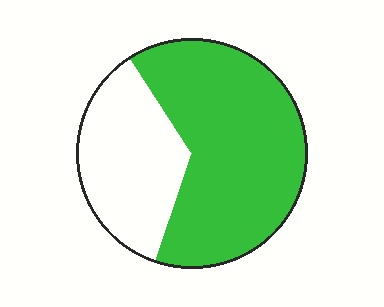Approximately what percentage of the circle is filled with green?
Approximately 65%.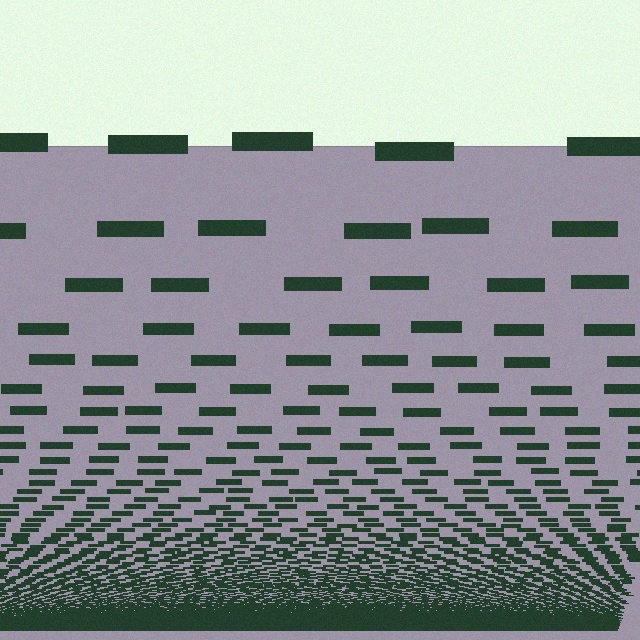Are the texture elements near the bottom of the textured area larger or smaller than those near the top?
Smaller. The gradient is inverted — elements near the bottom are smaller and denser.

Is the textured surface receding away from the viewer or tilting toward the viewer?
The surface appears to tilt toward the viewer. Texture elements get larger and sparser toward the top.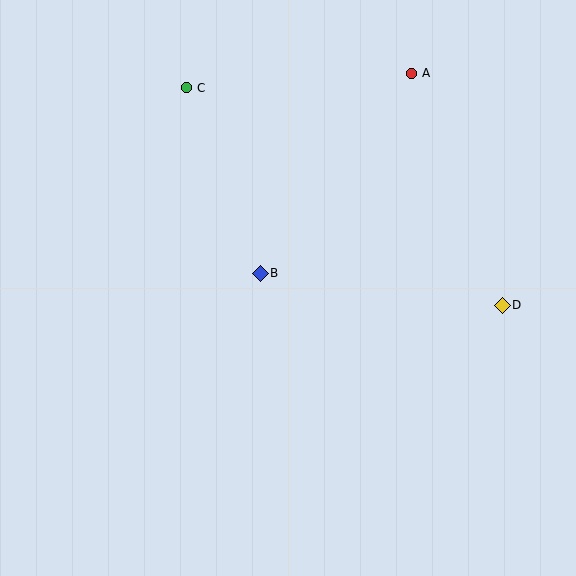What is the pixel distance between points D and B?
The distance between D and B is 244 pixels.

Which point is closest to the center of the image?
Point B at (260, 273) is closest to the center.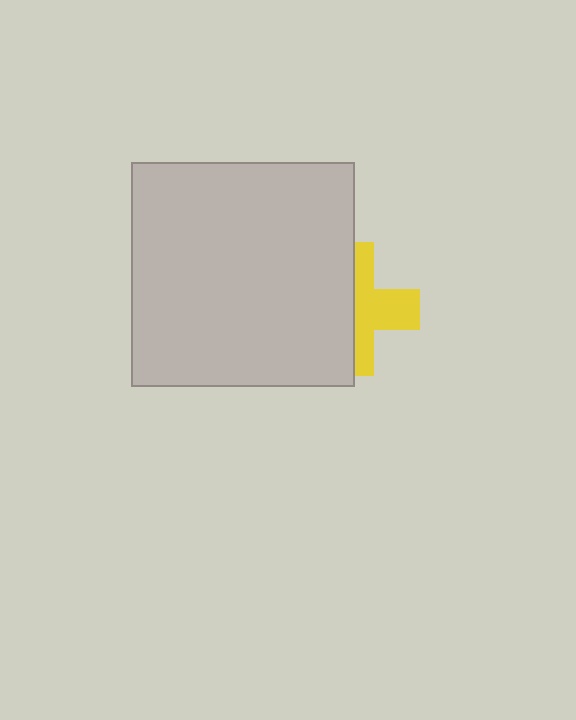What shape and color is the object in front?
The object in front is a light gray square.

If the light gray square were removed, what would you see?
You would see the complete yellow cross.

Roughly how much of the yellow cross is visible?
About half of it is visible (roughly 47%).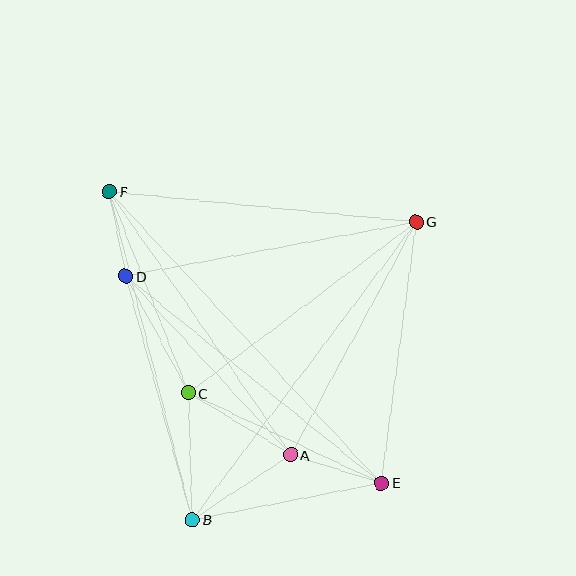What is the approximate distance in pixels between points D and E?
The distance between D and E is approximately 329 pixels.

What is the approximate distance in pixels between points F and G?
The distance between F and G is approximately 308 pixels.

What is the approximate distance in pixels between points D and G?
The distance between D and G is approximately 295 pixels.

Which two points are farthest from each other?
Points E and F are farthest from each other.